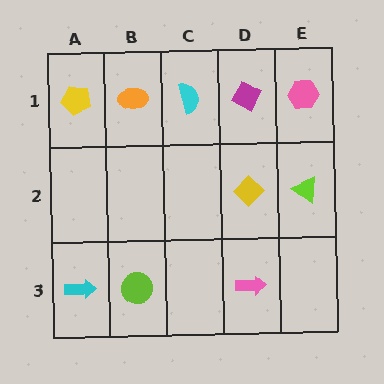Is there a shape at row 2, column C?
No, that cell is empty.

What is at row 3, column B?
A lime circle.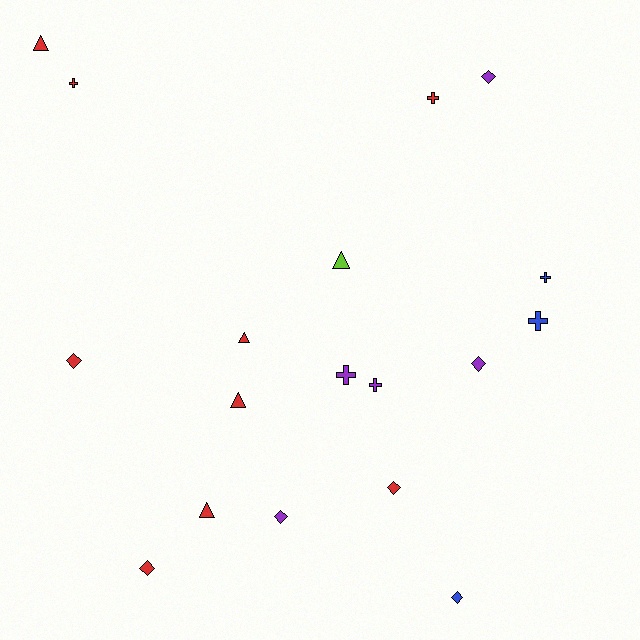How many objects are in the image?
There are 18 objects.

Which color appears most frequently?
Red, with 9 objects.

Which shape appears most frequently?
Diamond, with 7 objects.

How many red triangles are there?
There are 4 red triangles.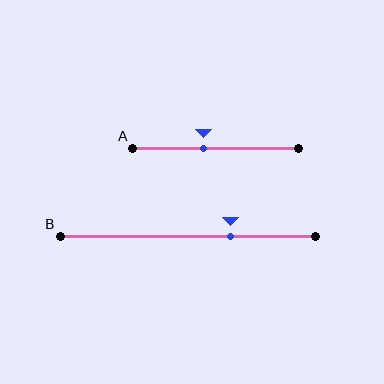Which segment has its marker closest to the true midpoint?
Segment A has its marker closest to the true midpoint.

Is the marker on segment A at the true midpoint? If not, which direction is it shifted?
No, the marker on segment A is shifted to the left by about 7% of the segment length.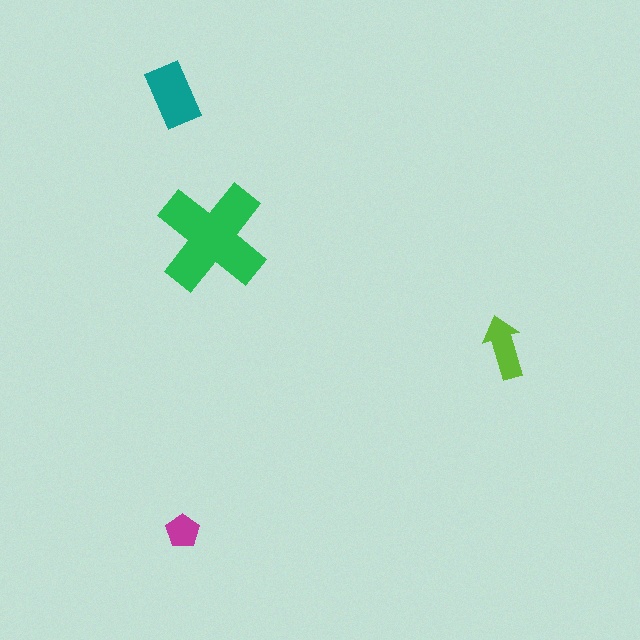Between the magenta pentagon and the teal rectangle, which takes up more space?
The teal rectangle.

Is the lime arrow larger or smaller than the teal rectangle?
Smaller.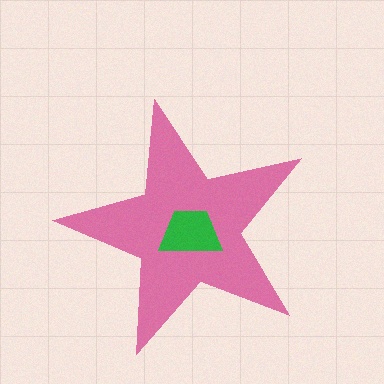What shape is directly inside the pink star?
The green trapezoid.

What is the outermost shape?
The pink star.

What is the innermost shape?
The green trapezoid.